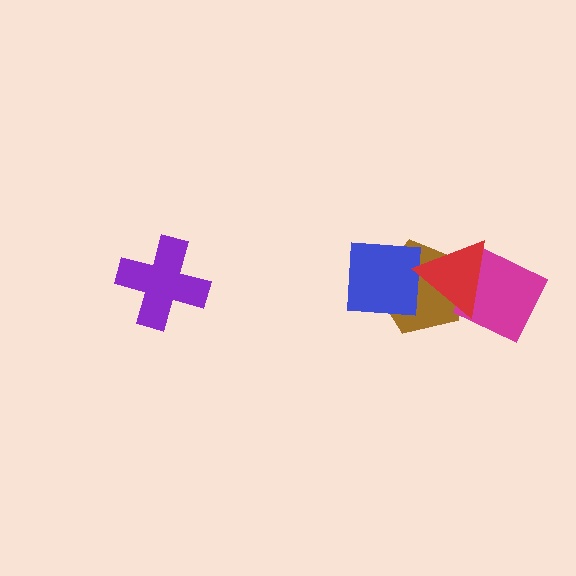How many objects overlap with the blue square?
2 objects overlap with the blue square.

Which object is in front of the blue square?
The red triangle is in front of the blue square.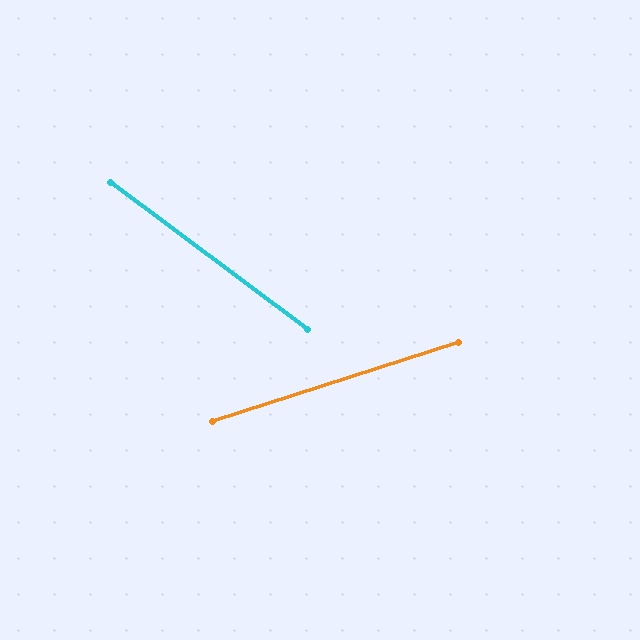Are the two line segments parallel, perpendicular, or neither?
Neither parallel nor perpendicular — they differ by about 55°.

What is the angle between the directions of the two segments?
Approximately 55 degrees.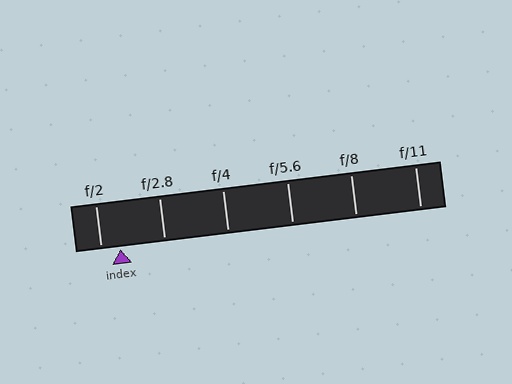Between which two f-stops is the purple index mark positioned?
The index mark is between f/2 and f/2.8.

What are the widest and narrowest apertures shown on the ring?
The widest aperture shown is f/2 and the narrowest is f/11.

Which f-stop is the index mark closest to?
The index mark is closest to f/2.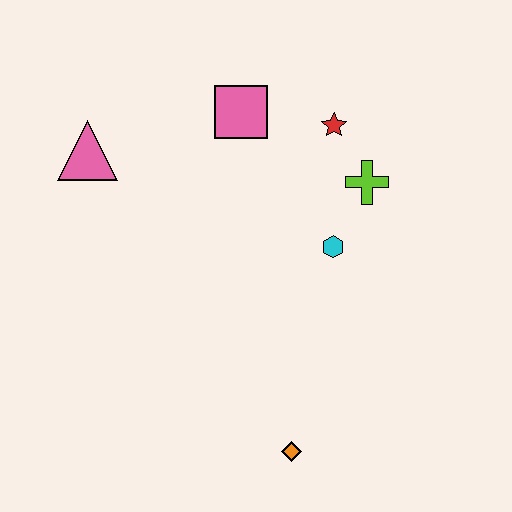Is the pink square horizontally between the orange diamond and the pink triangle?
Yes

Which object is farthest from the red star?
The orange diamond is farthest from the red star.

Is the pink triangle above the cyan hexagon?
Yes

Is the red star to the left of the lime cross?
Yes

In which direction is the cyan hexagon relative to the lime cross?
The cyan hexagon is below the lime cross.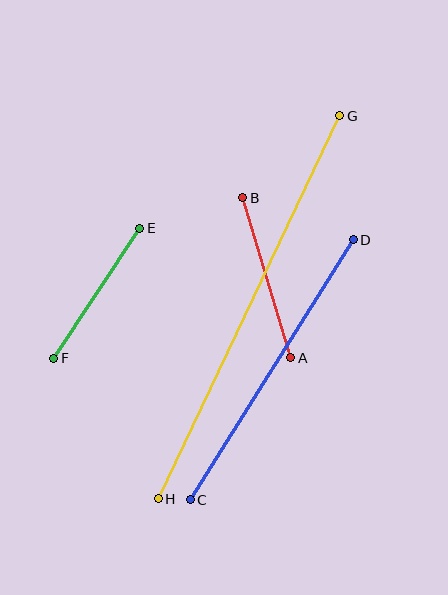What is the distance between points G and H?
The distance is approximately 424 pixels.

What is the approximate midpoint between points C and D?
The midpoint is at approximately (272, 370) pixels.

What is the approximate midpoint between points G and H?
The midpoint is at approximately (249, 307) pixels.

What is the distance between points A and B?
The distance is approximately 167 pixels.